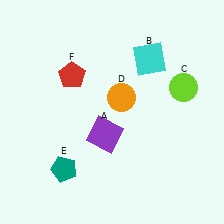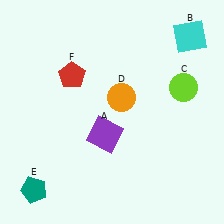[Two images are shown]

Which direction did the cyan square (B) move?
The cyan square (B) moved right.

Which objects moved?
The objects that moved are: the cyan square (B), the teal pentagon (E).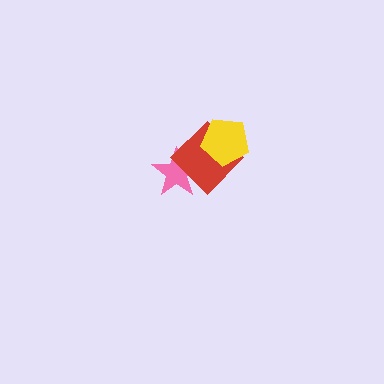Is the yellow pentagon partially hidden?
No, no other shape covers it.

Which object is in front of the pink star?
The red diamond is in front of the pink star.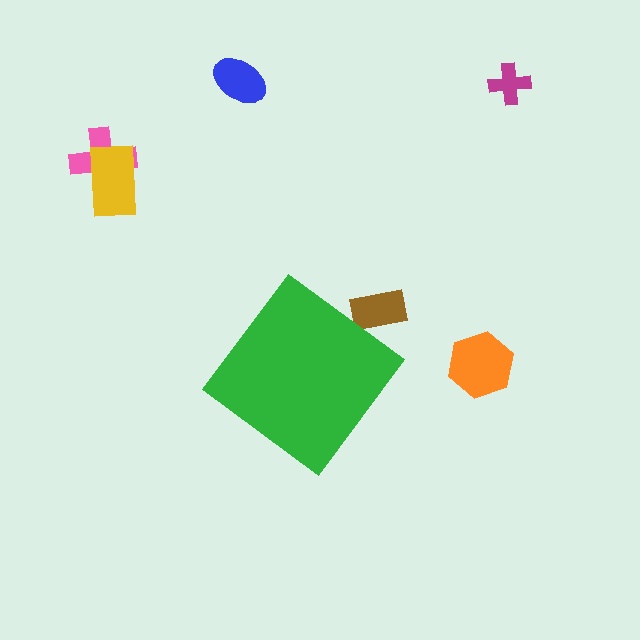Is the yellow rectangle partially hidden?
No, the yellow rectangle is fully visible.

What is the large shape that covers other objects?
A green diamond.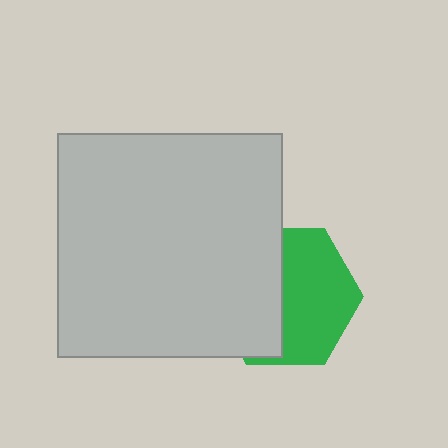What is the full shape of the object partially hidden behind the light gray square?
The partially hidden object is a green hexagon.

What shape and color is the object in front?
The object in front is a light gray square.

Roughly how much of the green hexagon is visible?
About half of it is visible (roughly 54%).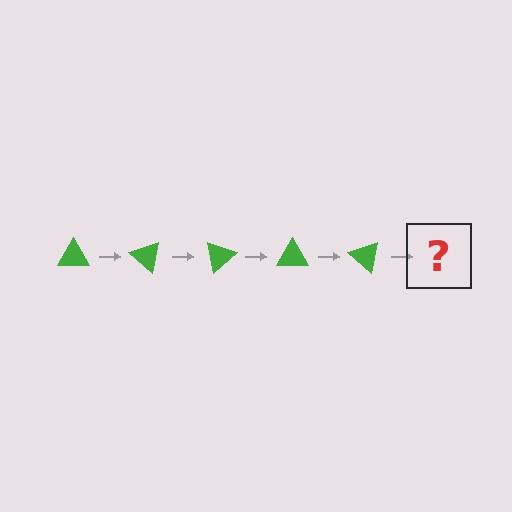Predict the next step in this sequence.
The next step is a green triangle rotated 200 degrees.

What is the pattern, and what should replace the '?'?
The pattern is that the triangle rotates 40 degrees each step. The '?' should be a green triangle rotated 200 degrees.